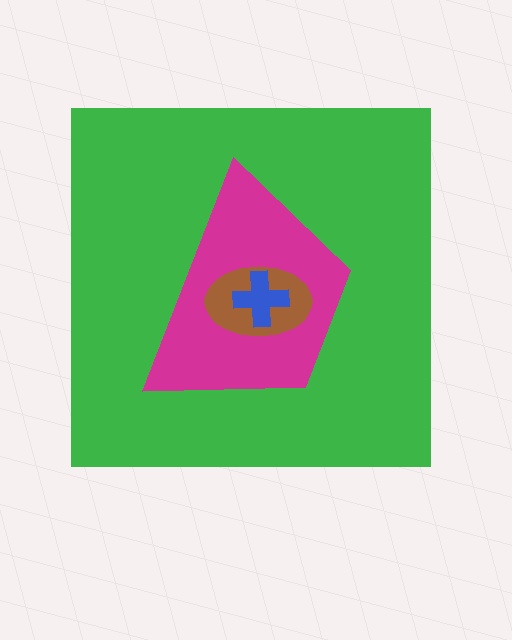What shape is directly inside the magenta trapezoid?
The brown ellipse.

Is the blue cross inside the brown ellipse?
Yes.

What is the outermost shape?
The green square.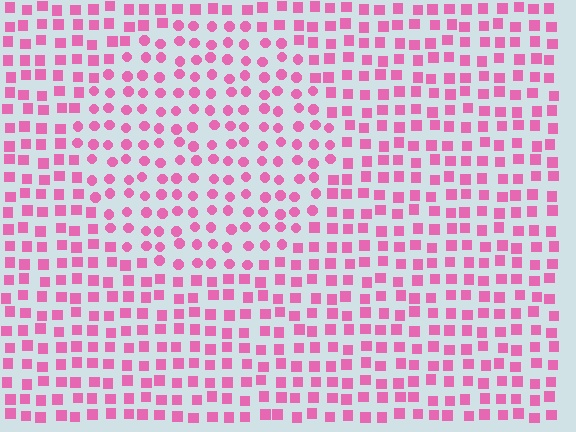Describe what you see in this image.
The image is filled with small pink elements arranged in a uniform grid. A circle-shaped region contains circles, while the surrounding area contains squares. The boundary is defined purely by the change in element shape.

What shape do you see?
I see a circle.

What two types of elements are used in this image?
The image uses circles inside the circle region and squares outside it.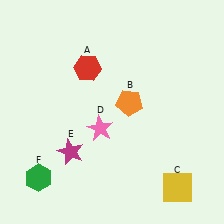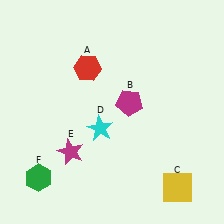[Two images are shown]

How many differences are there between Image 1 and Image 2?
There are 2 differences between the two images.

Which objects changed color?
B changed from orange to magenta. D changed from pink to cyan.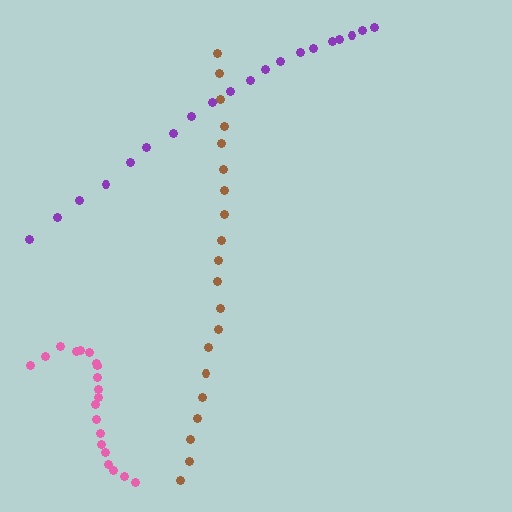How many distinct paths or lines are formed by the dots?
There are 3 distinct paths.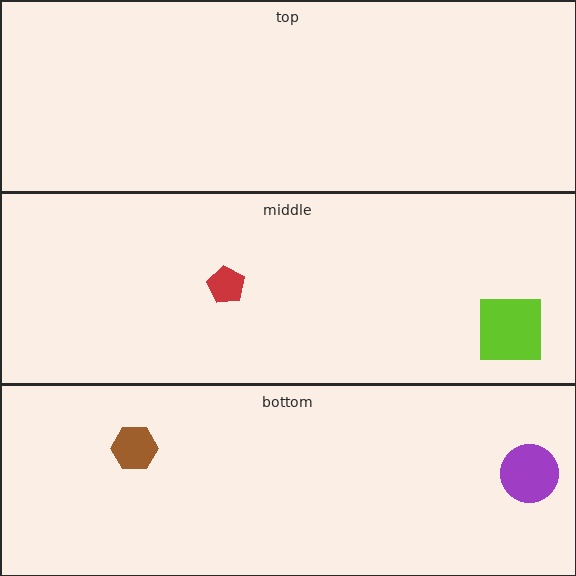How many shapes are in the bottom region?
2.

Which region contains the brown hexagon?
The bottom region.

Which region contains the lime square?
The middle region.